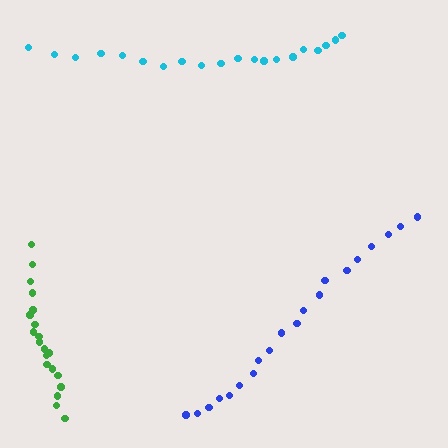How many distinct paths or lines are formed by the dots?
There are 3 distinct paths.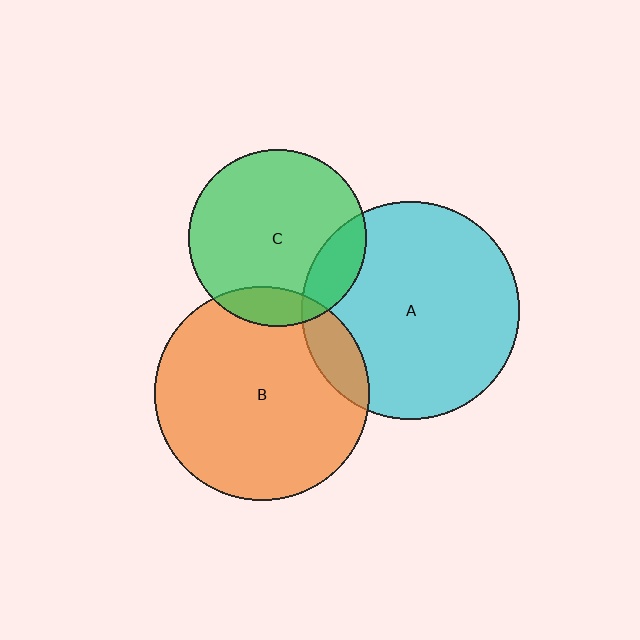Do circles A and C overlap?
Yes.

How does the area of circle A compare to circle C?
Approximately 1.5 times.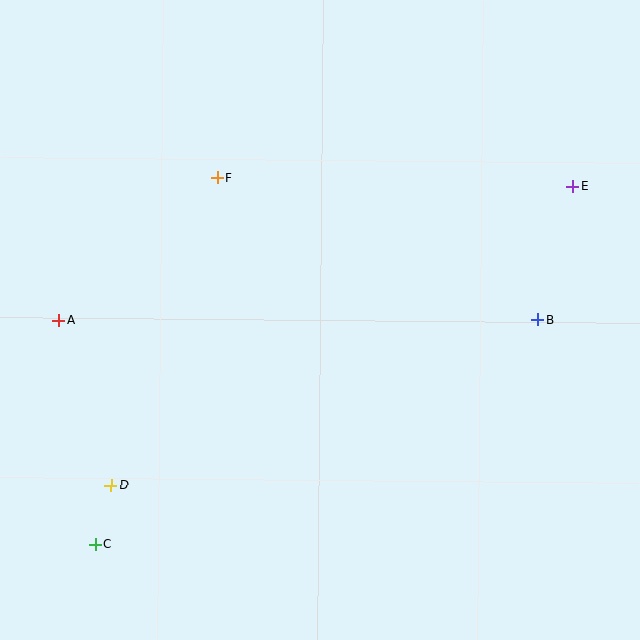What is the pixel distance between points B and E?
The distance between B and E is 138 pixels.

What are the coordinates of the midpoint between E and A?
The midpoint between E and A is at (316, 253).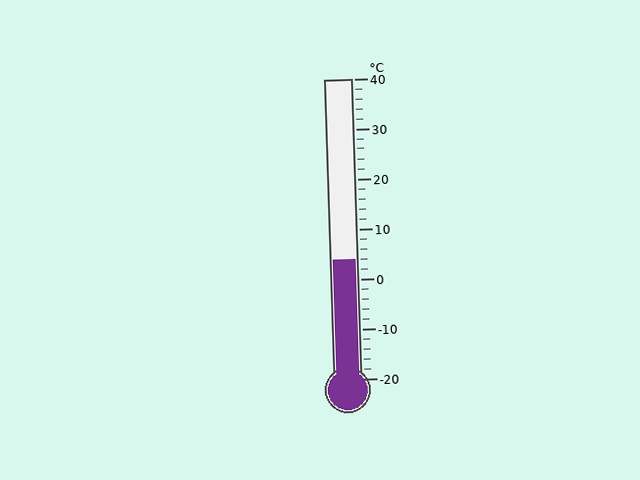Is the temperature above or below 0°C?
The temperature is above 0°C.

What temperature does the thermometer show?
The thermometer shows approximately 4°C.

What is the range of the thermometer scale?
The thermometer scale ranges from -20°C to 40°C.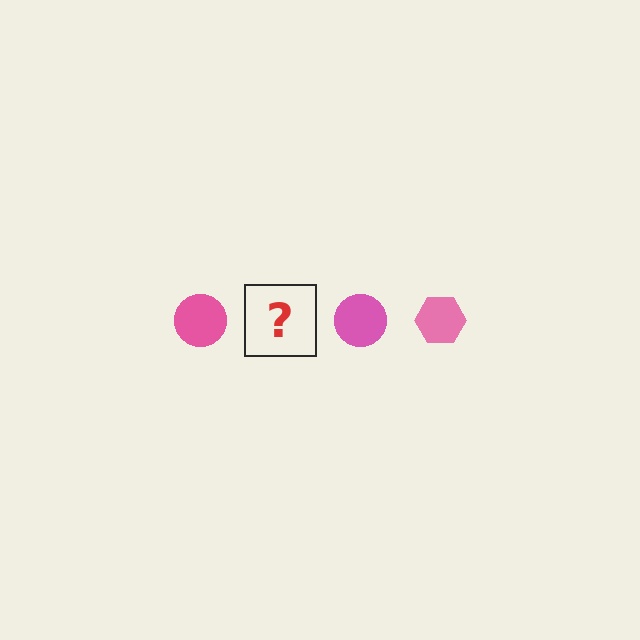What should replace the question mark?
The question mark should be replaced with a pink hexagon.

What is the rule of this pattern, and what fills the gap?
The rule is that the pattern cycles through circle, hexagon shapes in pink. The gap should be filled with a pink hexagon.